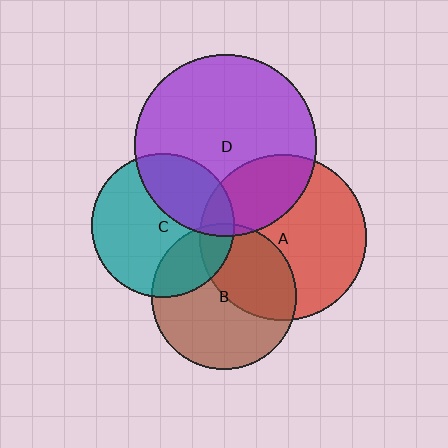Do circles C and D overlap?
Yes.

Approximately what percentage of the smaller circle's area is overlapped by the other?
Approximately 35%.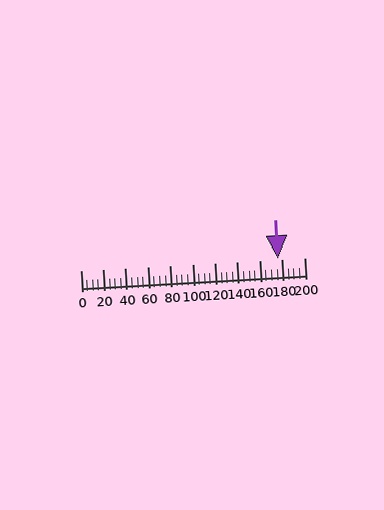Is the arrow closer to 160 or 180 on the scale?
The arrow is closer to 180.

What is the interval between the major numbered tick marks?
The major tick marks are spaced 20 units apart.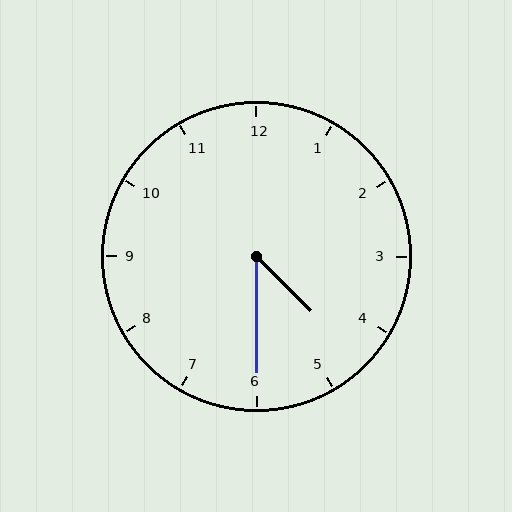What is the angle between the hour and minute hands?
Approximately 45 degrees.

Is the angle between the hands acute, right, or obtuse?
It is acute.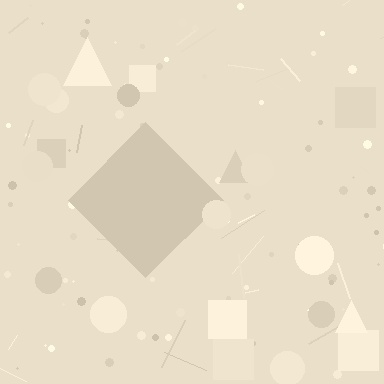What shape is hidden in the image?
A diamond is hidden in the image.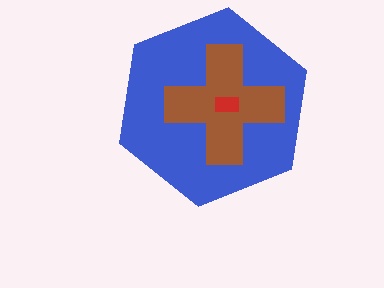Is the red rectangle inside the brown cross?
Yes.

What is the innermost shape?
The red rectangle.